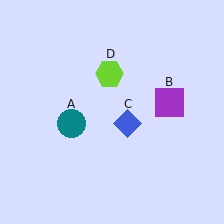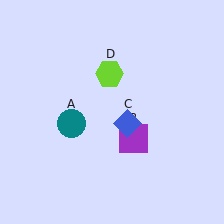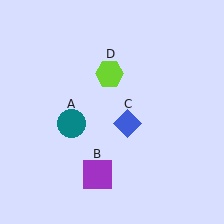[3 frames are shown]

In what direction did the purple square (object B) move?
The purple square (object B) moved down and to the left.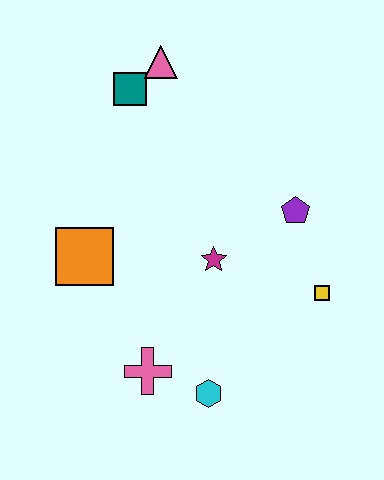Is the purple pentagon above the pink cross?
Yes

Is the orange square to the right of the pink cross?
No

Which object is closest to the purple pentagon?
The yellow square is closest to the purple pentagon.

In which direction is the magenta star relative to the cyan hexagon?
The magenta star is above the cyan hexagon.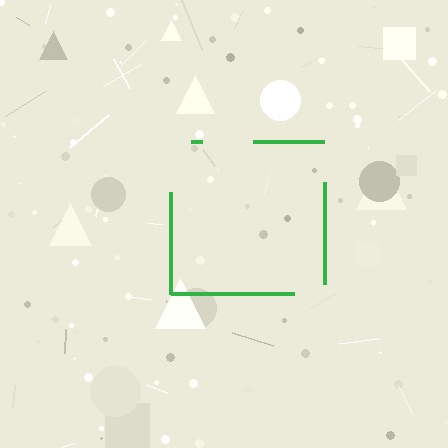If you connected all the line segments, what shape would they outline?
They would outline a square.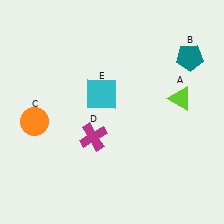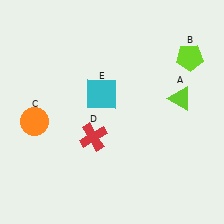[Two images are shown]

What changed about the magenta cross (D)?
In Image 1, D is magenta. In Image 2, it changed to red.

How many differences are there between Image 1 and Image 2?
There are 2 differences between the two images.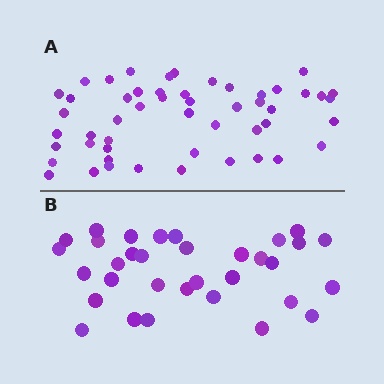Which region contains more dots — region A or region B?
Region A (the top region) has more dots.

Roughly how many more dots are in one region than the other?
Region A has approximately 20 more dots than region B.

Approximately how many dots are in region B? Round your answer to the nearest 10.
About 30 dots. (The exact count is 33, which rounds to 30.)